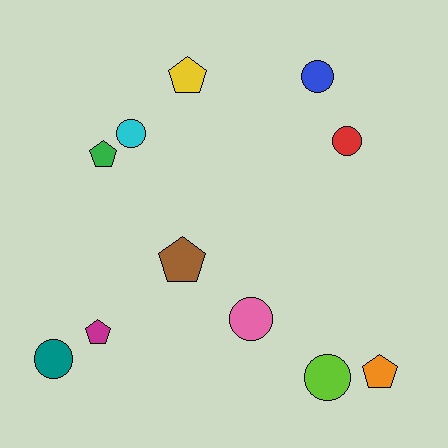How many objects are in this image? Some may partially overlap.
There are 11 objects.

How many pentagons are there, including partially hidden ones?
There are 5 pentagons.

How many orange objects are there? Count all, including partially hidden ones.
There is 1 orange object.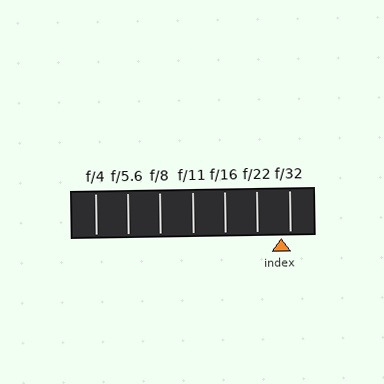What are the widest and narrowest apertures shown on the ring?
The widest aperture shown is f/4 and the narrowest is f/32.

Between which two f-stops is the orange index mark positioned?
The index mark is between f/22 and f/32.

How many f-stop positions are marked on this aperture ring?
There are 7 f-stop positions marked.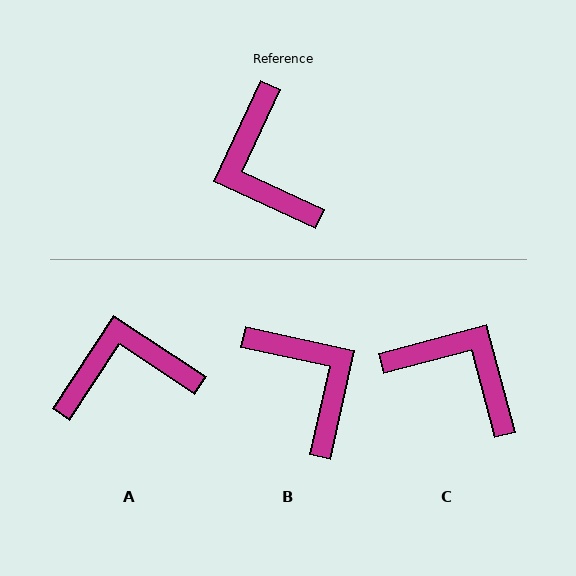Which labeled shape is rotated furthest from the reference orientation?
B, about 167 degrees away.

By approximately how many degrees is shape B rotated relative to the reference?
Approximately 167 degrees clockwise.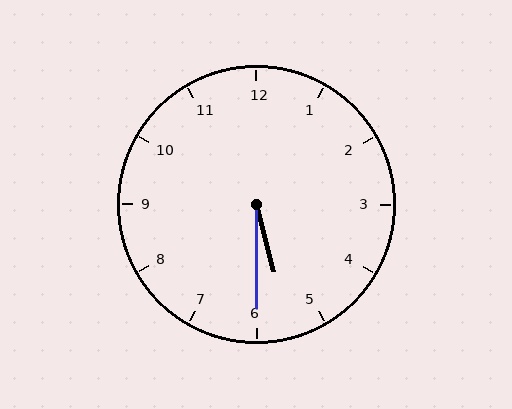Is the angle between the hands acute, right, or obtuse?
It is acute.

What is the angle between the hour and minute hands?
Approximately 15 degrees.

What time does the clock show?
5:30.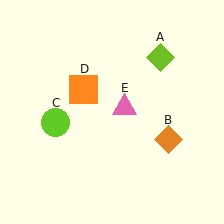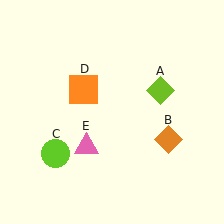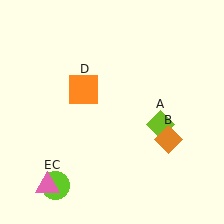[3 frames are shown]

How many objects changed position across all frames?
3 objects changed position: lime diamond (object A), lime circle (object C), pink triangle (object E).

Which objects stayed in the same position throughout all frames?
Orange diamond (object B) and orange square (object D) remained stationary.